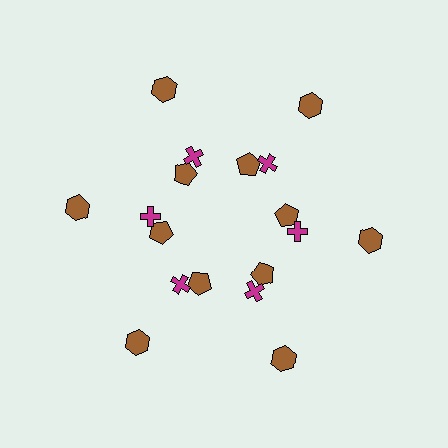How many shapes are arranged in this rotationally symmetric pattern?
There are 18 shapes, arranged in 6 groups of 3.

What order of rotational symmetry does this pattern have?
This pattern has 6-fold rotational symmetry.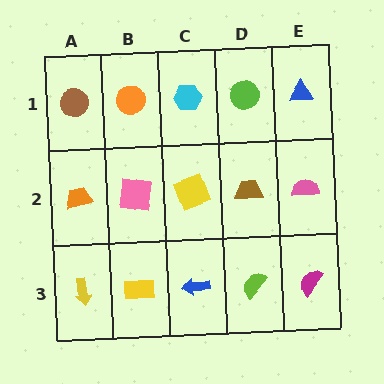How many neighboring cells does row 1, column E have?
2.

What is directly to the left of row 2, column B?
An orange trapezoid.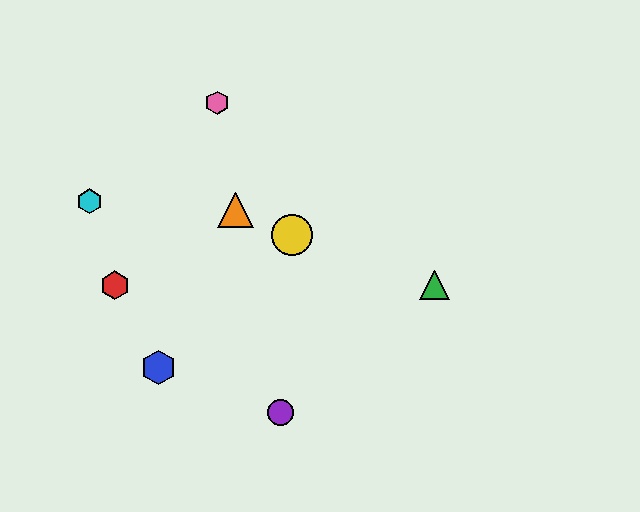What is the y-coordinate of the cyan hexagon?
The cyan hexagon is at y≈201.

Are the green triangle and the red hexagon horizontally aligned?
Yes, both are at y≈285.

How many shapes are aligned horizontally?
2 shapes (the red hexagon, the green triangle) are aligned horizontally.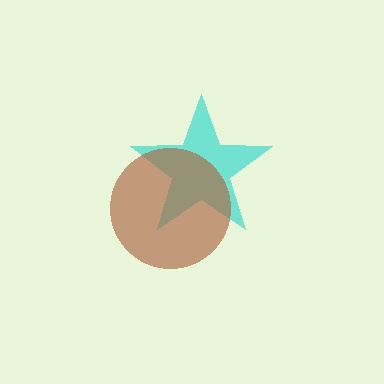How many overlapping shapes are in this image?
There are 2 overlapping shapes in the image.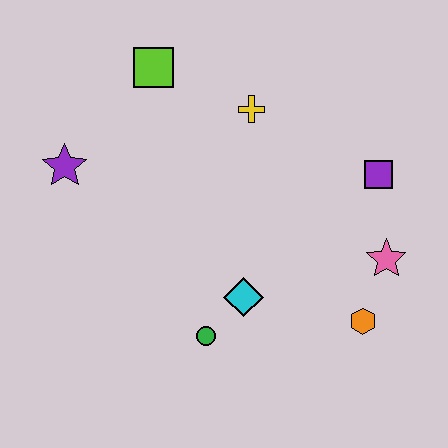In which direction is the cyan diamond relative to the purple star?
The cyan diamond is to the right of the purple star.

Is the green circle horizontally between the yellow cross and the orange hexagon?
No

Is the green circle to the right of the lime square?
Yes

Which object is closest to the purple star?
The lime square is closest to the purple star.